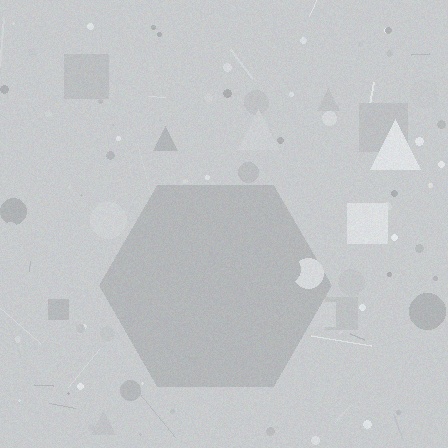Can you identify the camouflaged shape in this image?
The camouflaged shape is a hexagon.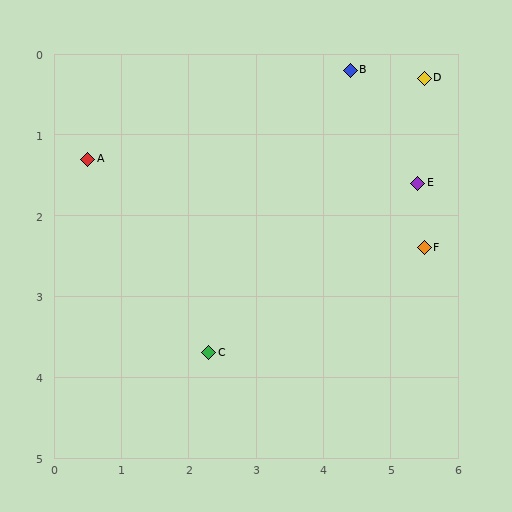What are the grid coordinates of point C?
Point C is at approximately (2.3, 3.7).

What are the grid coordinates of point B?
Point B is at approximately (4.4, 0.2).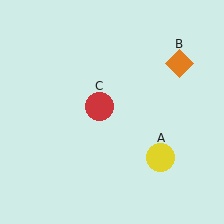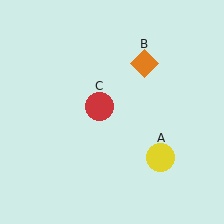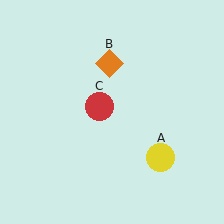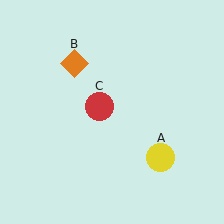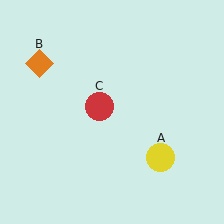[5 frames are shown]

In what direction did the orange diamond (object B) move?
The orange diamond (object B) moved left.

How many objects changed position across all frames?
1 object changed position: orange diamond (object B).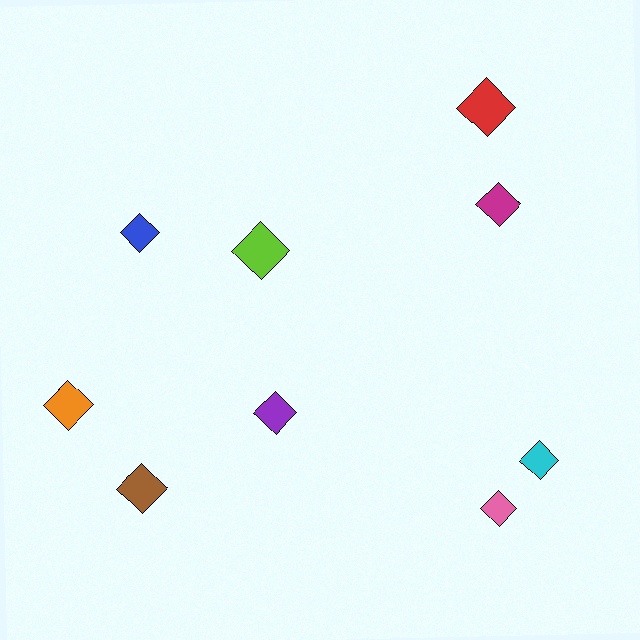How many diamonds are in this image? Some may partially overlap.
There are 9 diamonds.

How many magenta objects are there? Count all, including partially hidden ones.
There is 1 magenta object.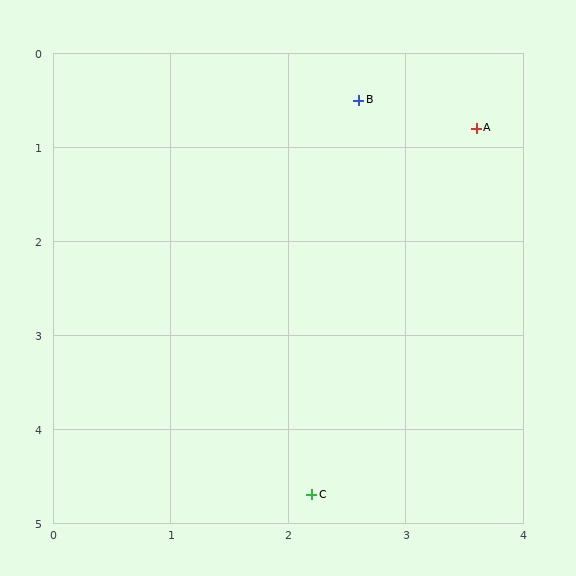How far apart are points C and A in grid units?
Points C and A are about 4.1 grid units apart.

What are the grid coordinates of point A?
Point A is at approximately (3.6, 0.8).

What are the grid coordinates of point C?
Point C is at approximately (2.2, 4.7).